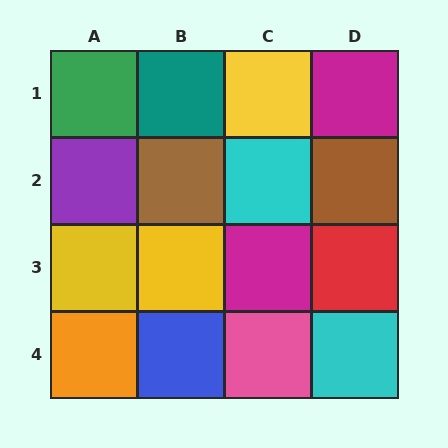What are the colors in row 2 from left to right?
Purple, brown, cyan, brown.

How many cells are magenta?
2 cells are magenta.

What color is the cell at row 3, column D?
Red.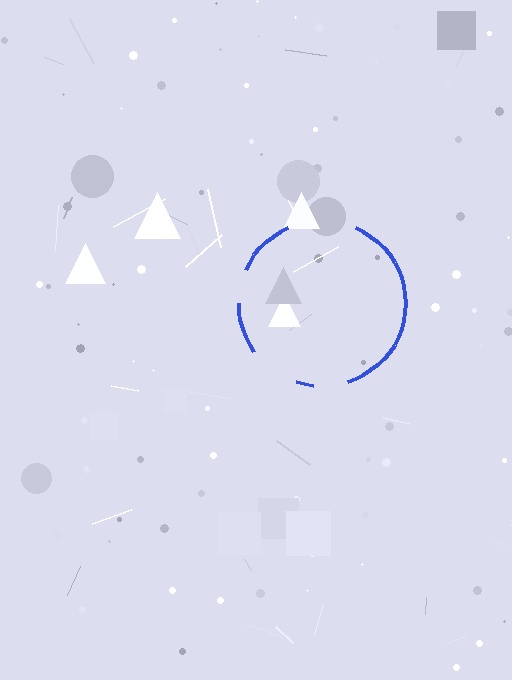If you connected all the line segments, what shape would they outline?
They would outline a circle.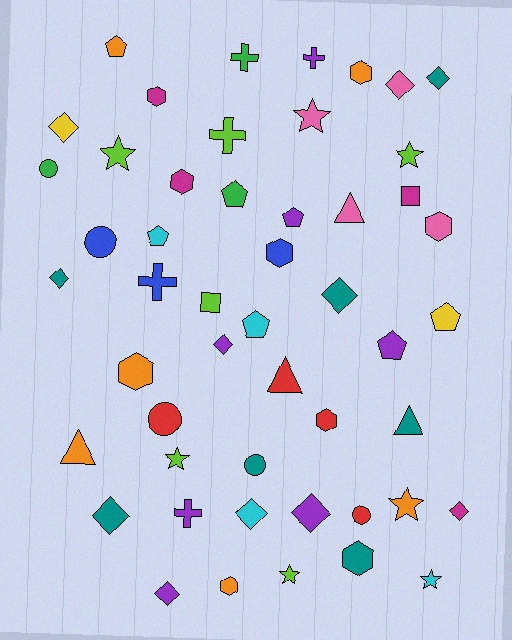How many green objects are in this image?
There are 3 green objects.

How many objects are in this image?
There are 50 objects.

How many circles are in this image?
There are 5 circles.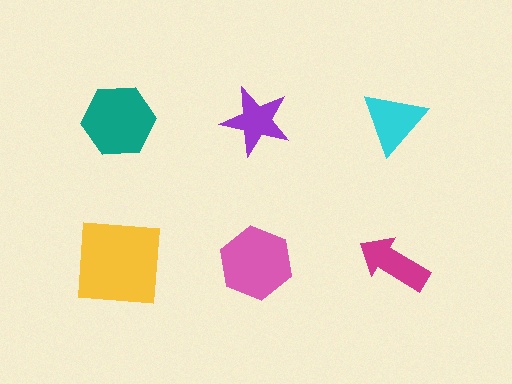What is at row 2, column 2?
A pink hexagon.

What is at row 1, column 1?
A teal hexagon.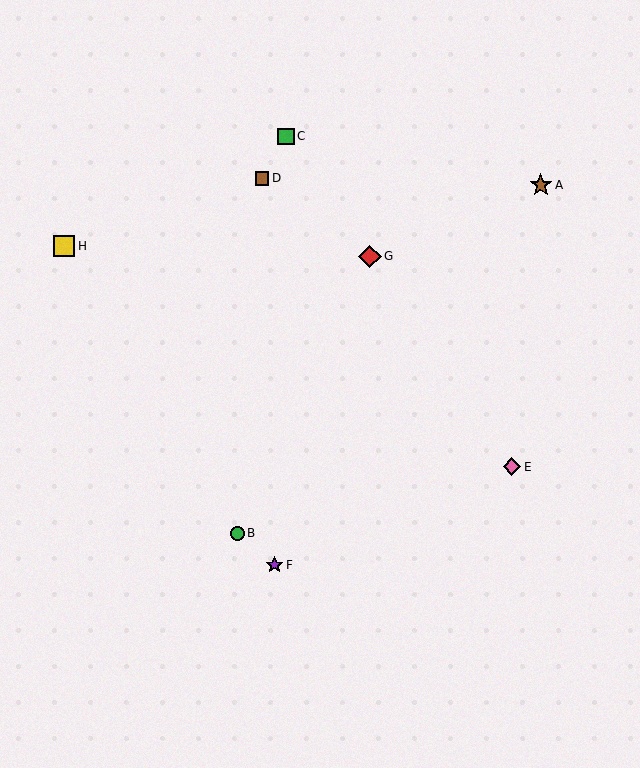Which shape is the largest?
The brown star (labeled A) is the largest.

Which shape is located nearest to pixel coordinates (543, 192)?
The brown star (labeled A) at (541, 185) is nearest to that location.